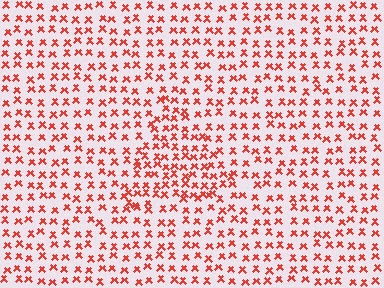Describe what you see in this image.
The image contains small red elements arranged at two different densities. A triangle-shaped region is visible where the elements are more densely packed than the surrounding area.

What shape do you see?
I see a triangle.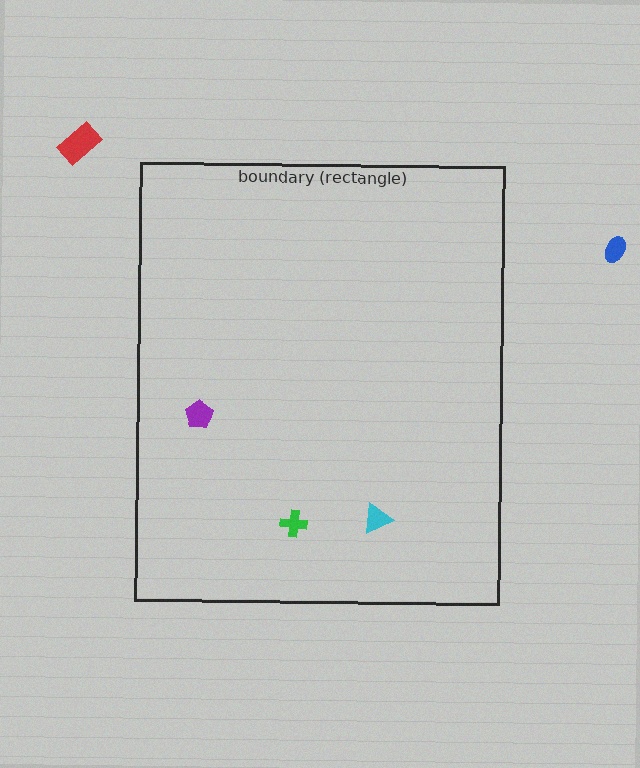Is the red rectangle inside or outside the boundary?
Outside.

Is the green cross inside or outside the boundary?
Inside.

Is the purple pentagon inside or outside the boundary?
Inside.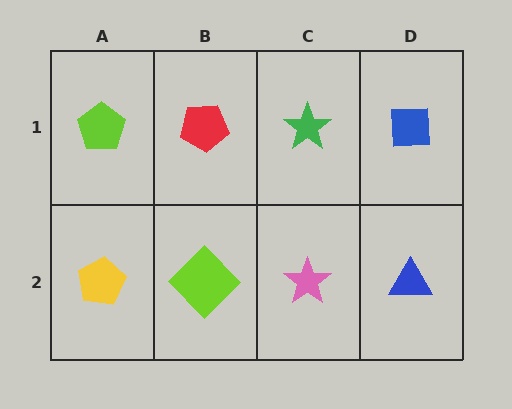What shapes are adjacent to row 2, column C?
A green star (row 1, column C), a lime diamond (row 2, column B), a blue triangle (row 2, column D).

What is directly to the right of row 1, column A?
A red pentagon.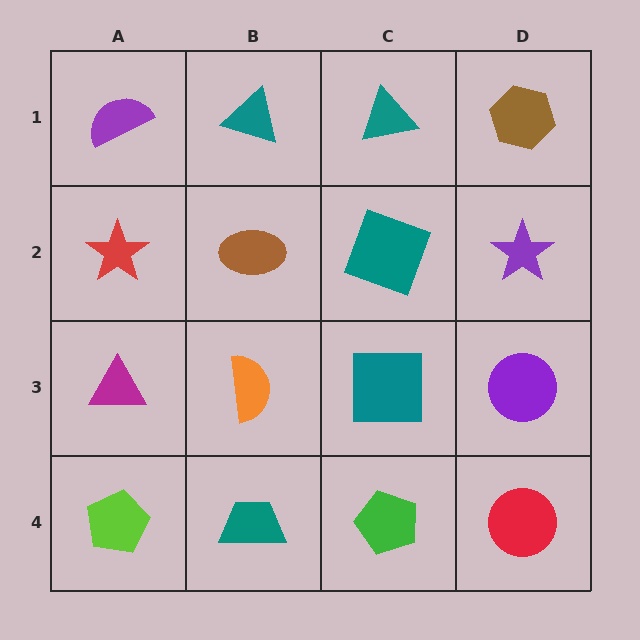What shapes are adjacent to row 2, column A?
A purple semicircle (row 1, column A), a magenta triangle (row 3, column A), a brown ellipse (row 2, column B).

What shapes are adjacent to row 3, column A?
A red star (row 2, column A), a lime pentagon (row 4, column A), an orange semicircle (row 3, column B).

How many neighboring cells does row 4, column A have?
2.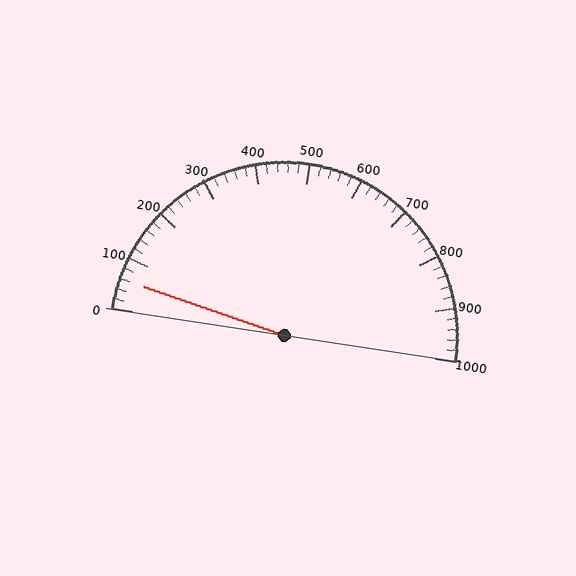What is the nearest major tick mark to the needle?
The nearest major tick mark is 100.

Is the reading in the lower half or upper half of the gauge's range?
The reading is in the lower half of the range (0 to 1000).